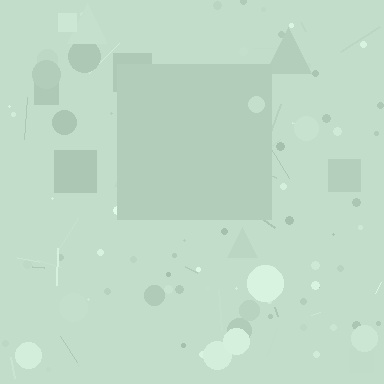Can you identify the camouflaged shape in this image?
The camouflaged shape is a square.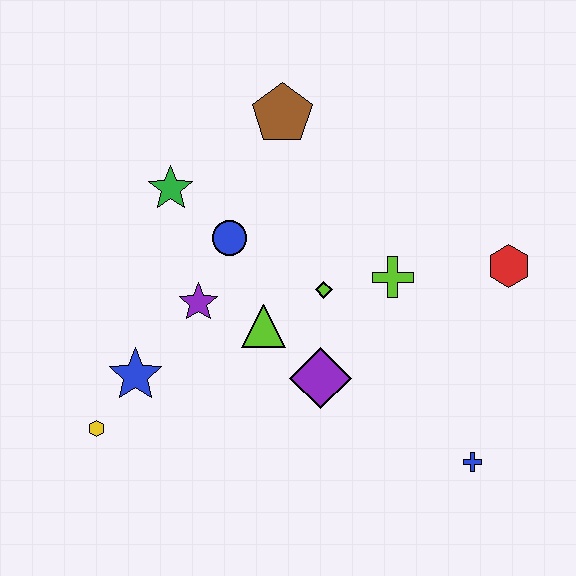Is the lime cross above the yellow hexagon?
Yes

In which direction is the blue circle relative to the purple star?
The blue circle is above the purple star.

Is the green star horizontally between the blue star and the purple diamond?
Yes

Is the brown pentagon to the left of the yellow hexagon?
No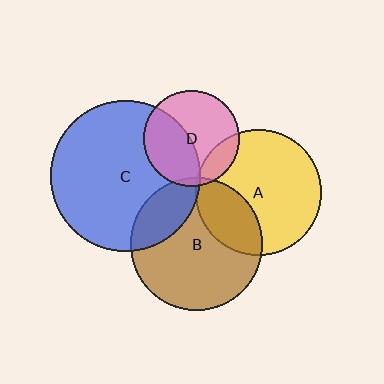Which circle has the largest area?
Circle C (blue).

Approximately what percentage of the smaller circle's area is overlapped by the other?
Approximately 5%.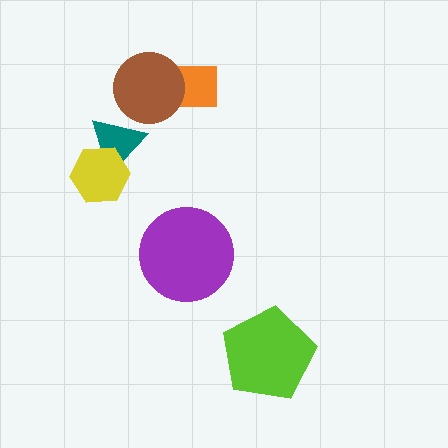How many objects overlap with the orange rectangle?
1 object overlaps with the orange rectangle.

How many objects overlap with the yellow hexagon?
1 object overlaps with the yellow hexagon.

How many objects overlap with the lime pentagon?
0 objects overlap with the lime pentagon.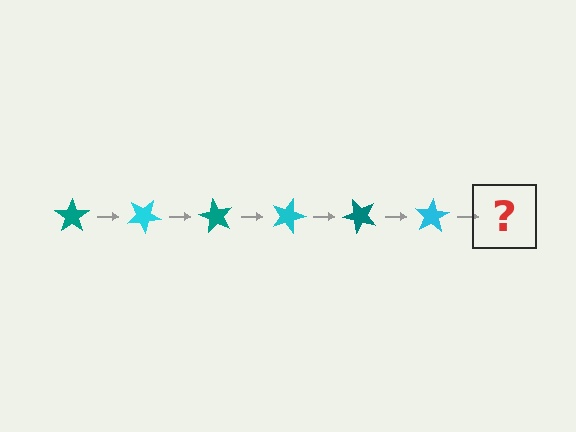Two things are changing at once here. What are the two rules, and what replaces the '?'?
The two rules are that it rotates 30 degrees each step and the color cycles through teal and cyan. The '?' should be a teal star, rotated 180 degrees from the start.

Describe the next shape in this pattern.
It should be a teal star, rotated 180 degrees from the start.